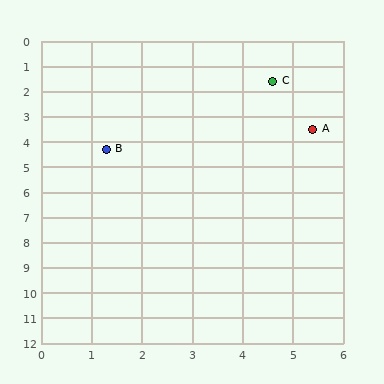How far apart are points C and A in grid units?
Points C and A are about 2.1 grid units apart.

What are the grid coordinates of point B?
Point B is at approximately (1.3, 4.3).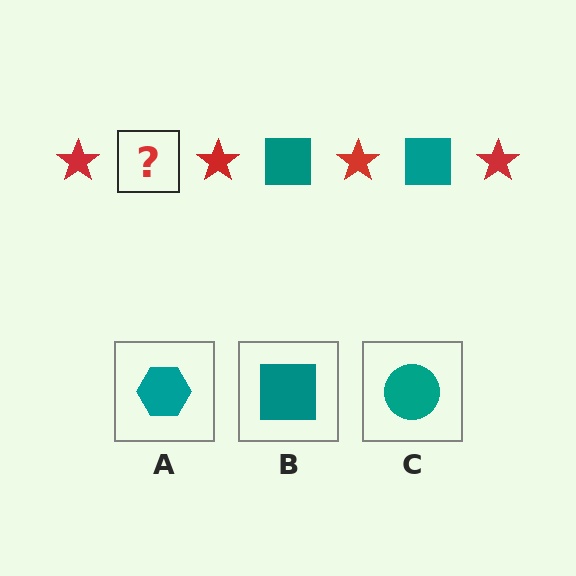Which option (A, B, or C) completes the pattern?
B.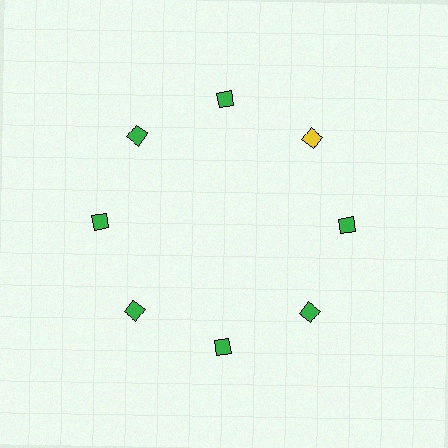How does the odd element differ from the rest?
It has a different color: yellow instead of green.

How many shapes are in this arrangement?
There are 8 shapes arranged in a ring pattern.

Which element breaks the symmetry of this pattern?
The yellow diamond at roughly the 2 o'clock position breaks the symmetry. All other shapes are green diamonds.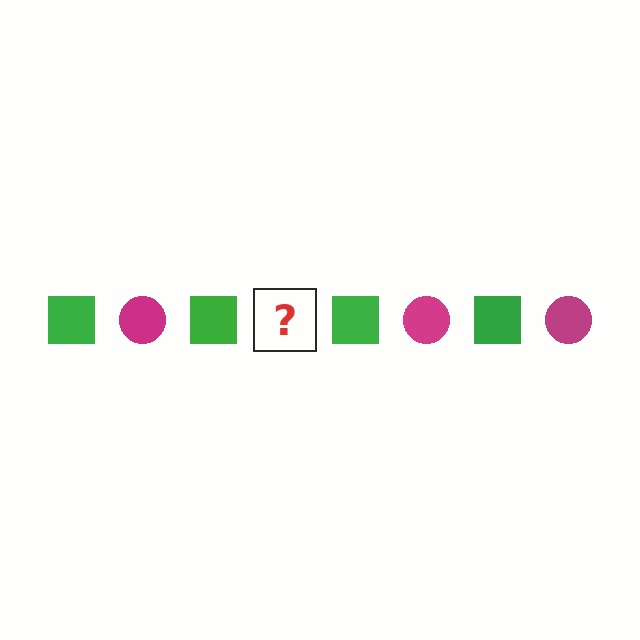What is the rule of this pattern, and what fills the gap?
The rule is that the pattern alternates between green square and magenta circle. The gap should be filled with a magenta circle.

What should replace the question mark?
The question mark should be replaced with a magenta circle.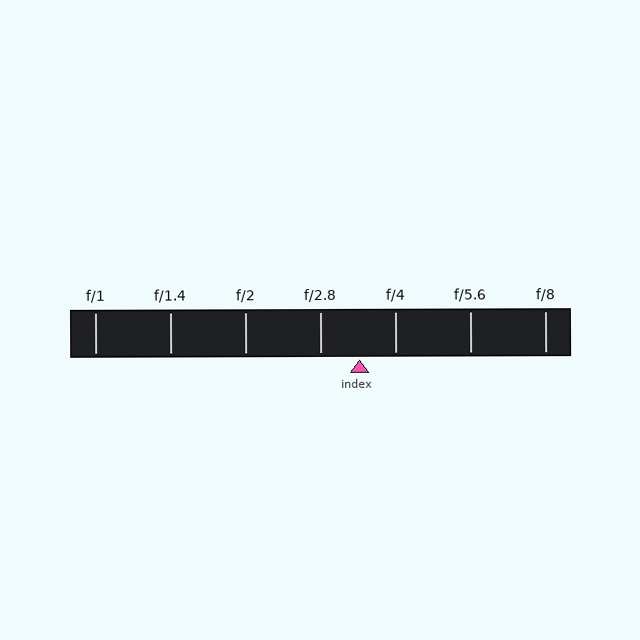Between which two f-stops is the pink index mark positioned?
The index mark is between f/2.8 and f/4.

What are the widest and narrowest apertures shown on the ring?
The widest aperture shown is f/1 and the narrowest is f/8.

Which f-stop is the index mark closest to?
The index mark is closest to f/4.